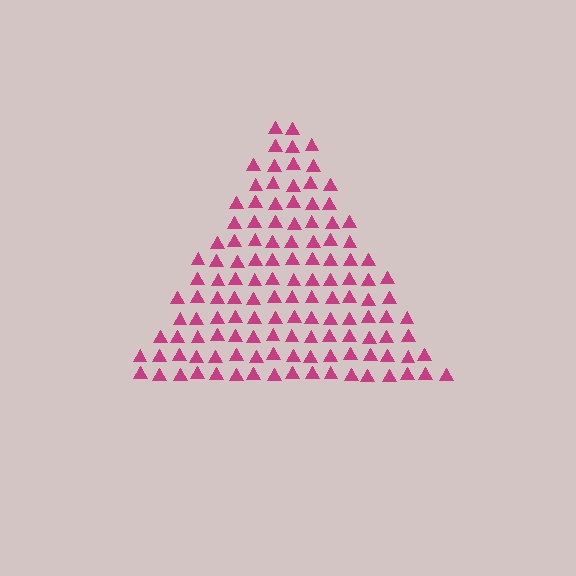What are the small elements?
The small elements are triangles.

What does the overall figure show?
The overall figure shows a triangle.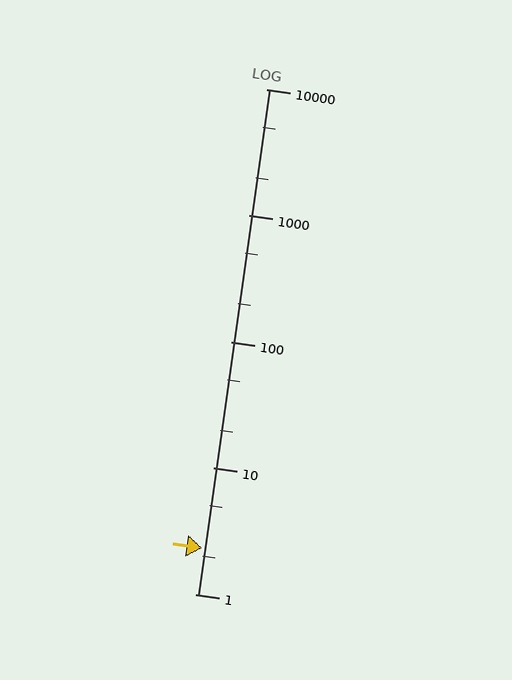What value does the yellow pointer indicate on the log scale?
The pointer indicates approximately 2.3.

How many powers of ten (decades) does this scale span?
The scale spans 4 decades, from 1 to 10000.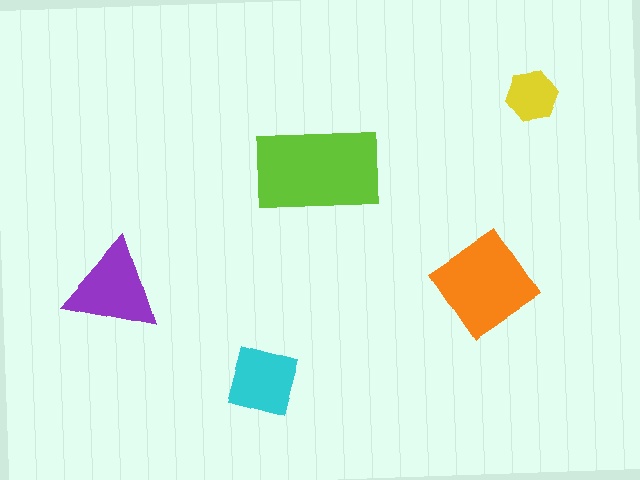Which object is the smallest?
The yellow hexagon.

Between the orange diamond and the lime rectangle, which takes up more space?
The lime rectangle.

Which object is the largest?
The lime rectangle.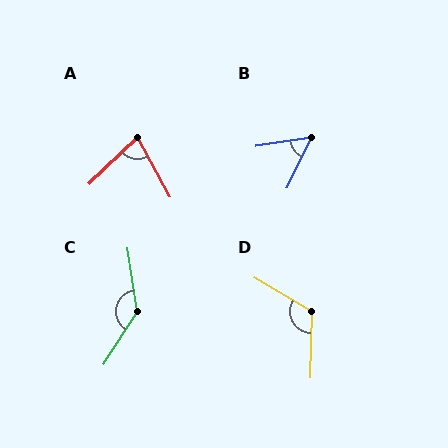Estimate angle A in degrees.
Approximately 75 degrees.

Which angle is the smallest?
B, at approximately 56 degrees.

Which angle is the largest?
C, at approximately 139 degrees.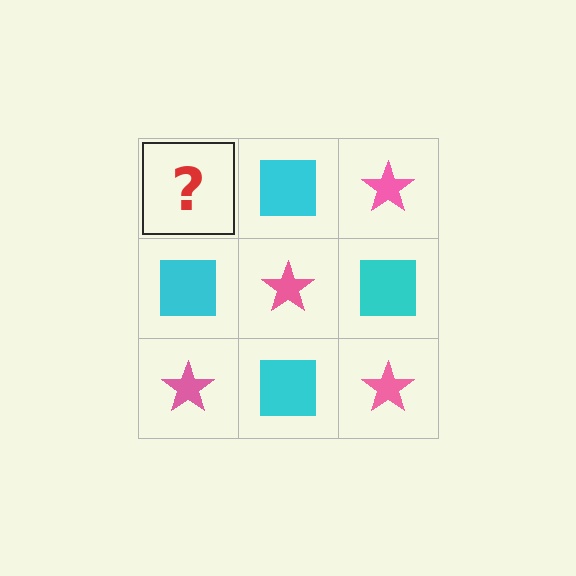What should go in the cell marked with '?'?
The missing cell should contain a pink star.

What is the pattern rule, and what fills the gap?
The rule is that it alternates pink star and cyan square in a checkerboard pattern. The gap should be filled with a pink star.